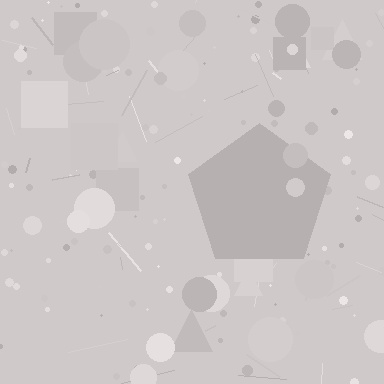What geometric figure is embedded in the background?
A pentagon is embedded in the background.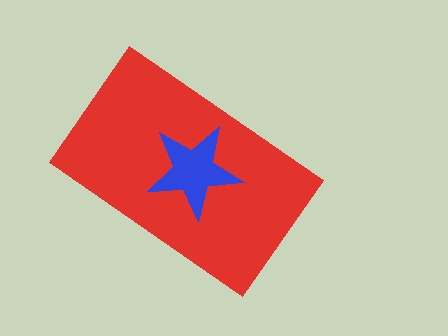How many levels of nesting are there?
2.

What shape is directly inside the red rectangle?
The blue star.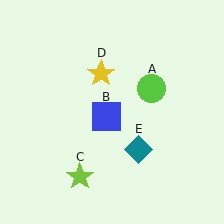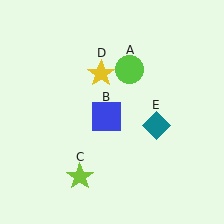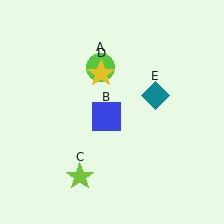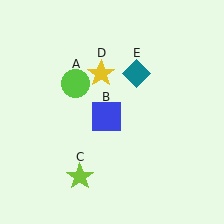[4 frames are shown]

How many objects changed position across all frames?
2 objects changed position: lime circle (object A), teal diamond (object E).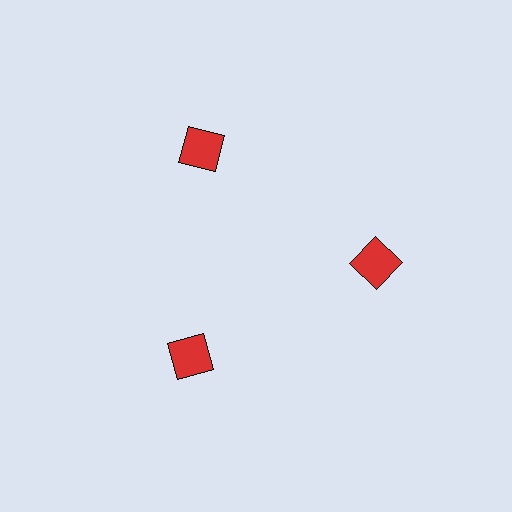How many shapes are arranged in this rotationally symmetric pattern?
There are 3 shapes, arranged in 3 groups of 1.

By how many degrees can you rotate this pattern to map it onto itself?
The pattern maps onto itself every 120 degrees of rotation.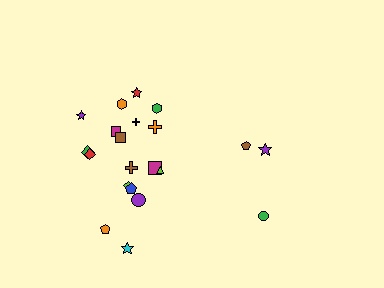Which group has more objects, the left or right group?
The left group.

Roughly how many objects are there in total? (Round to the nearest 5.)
Roughly 20 objects in total.